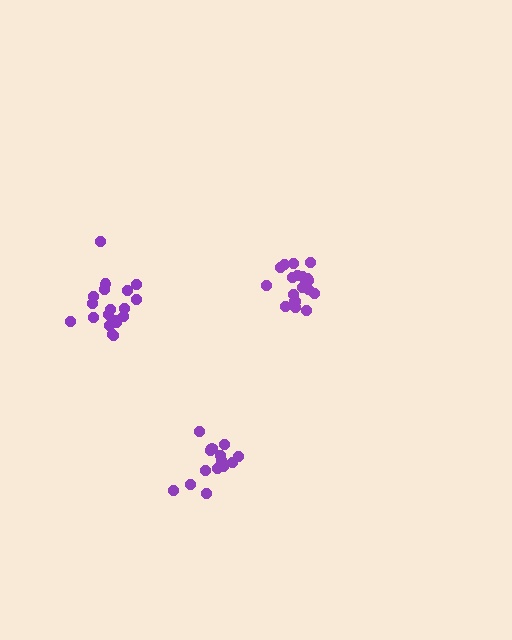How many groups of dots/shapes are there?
There are 3 groups.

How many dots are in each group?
Group 1: 19 dots, Group 2: 15 dots, Group 3: 18 dots (52 total).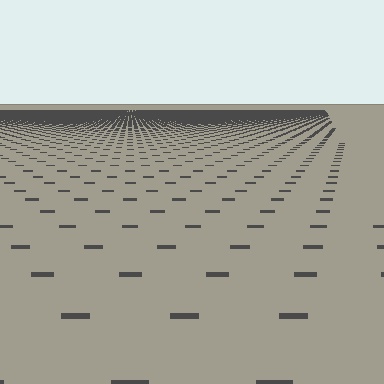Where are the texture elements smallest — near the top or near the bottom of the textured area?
Near the top.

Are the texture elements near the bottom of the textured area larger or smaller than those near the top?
Larger. Near the bottom, elements are closer to the viewer and appear at a bigger on-screen size.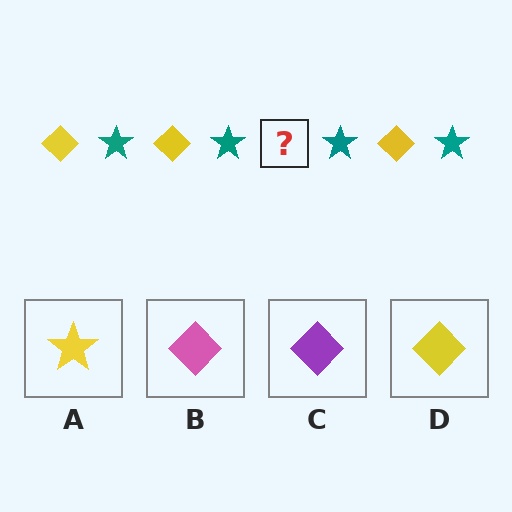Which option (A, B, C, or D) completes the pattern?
D.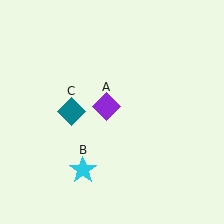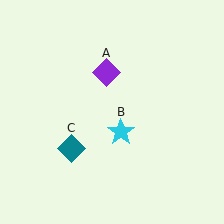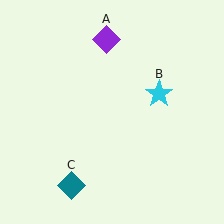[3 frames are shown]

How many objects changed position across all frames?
3 objects changed position: purple diamond (object A), cyan star (object B), teal diamond (object C).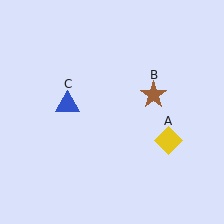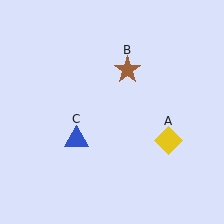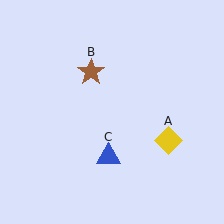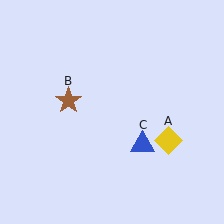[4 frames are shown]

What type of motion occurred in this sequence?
The brown star (object B), blue triangle (object C) rotated counterclockwise around the center of the scene.